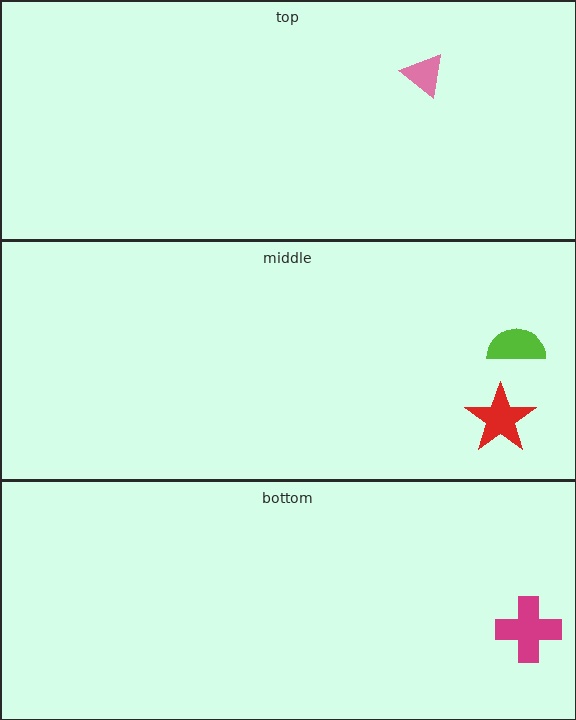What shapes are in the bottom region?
The magenta cross.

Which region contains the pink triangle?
The top region.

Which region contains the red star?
The middle region.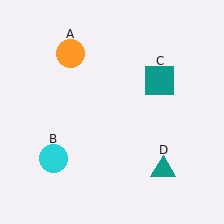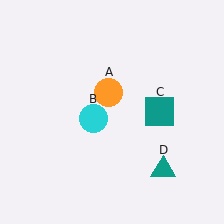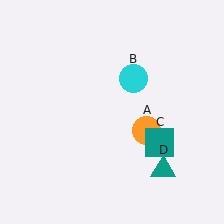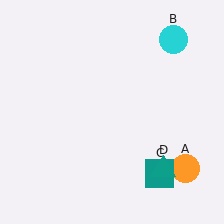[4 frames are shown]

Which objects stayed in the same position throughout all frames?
Teal triangle (object D) remained stationary.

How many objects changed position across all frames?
3 objects changed position: orange circle (object A), cyan circle (object B), teal square (object C).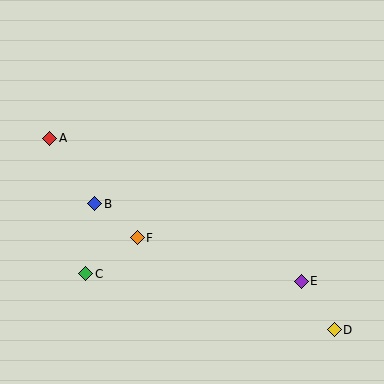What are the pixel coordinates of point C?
Point C is at (86, 274).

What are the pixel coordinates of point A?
Point A is at (50, 138).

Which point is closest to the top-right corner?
Point E is closest to the top-right corner.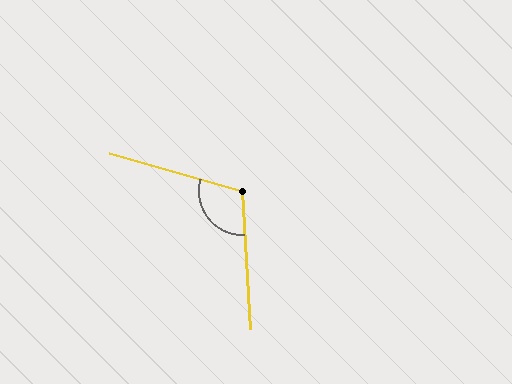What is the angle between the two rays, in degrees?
Approximately 110 degrees.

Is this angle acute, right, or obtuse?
It is obtuse.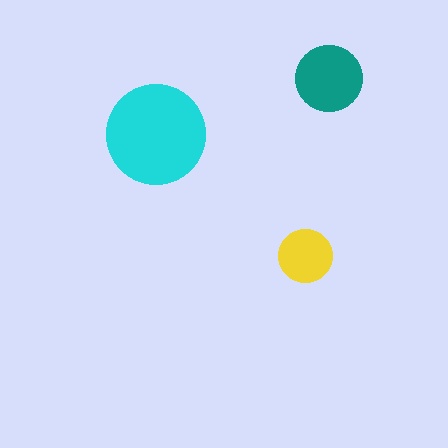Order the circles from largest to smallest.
the cyan one, the teal one, the yellow one.